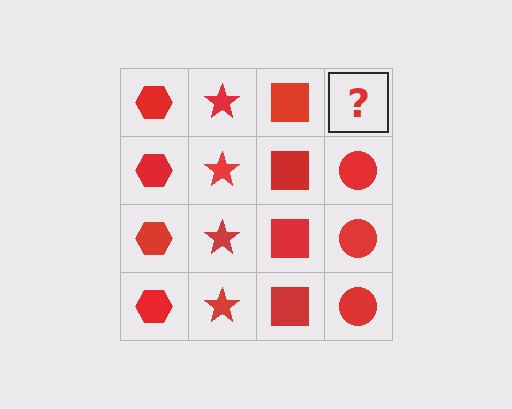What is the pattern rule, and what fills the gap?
The rule is that each column has a consistent shape. The gap should be filled with a red circle.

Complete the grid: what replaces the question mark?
The question mark should be replaced with a red circle.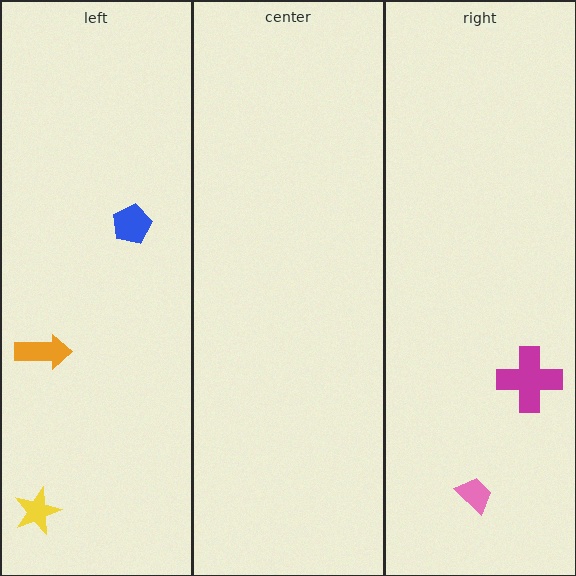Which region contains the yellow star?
The left region.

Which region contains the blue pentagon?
The left region.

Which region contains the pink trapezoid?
The right region.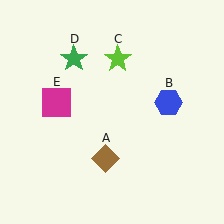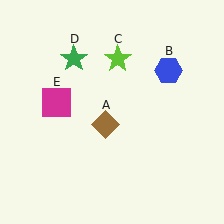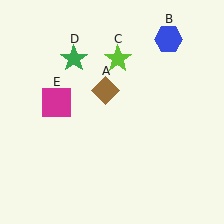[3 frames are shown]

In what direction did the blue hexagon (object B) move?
The blue hexagon (object B) moved up.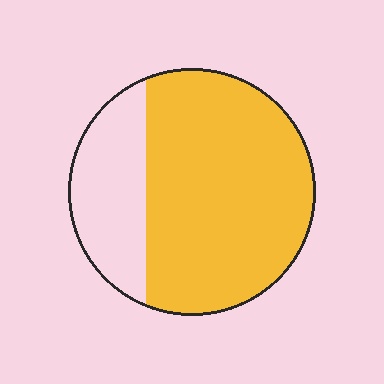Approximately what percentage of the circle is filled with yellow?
Approximately 75%.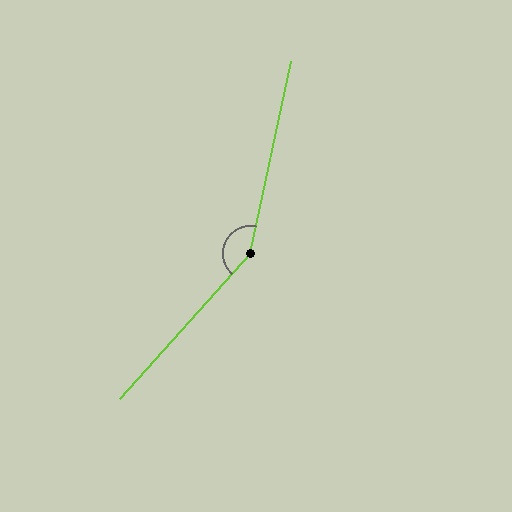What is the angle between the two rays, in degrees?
Approximately 150 degrees.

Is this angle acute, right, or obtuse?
It is obtuse.